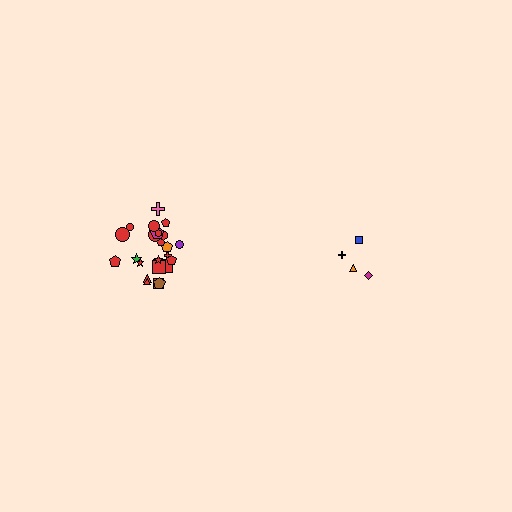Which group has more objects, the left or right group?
The left group.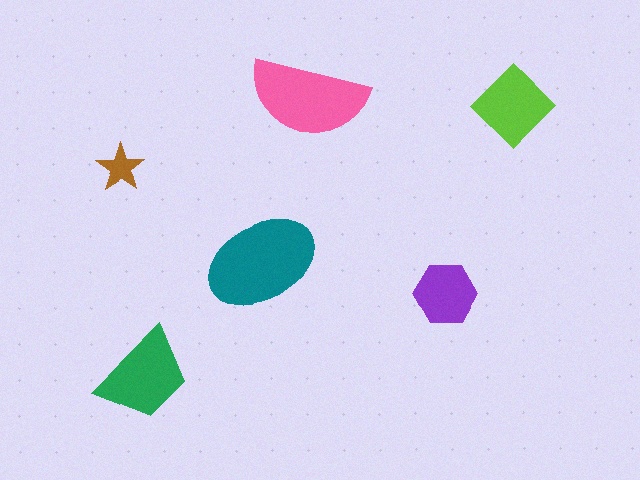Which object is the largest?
The teal ellipse.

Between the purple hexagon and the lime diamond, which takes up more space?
The lime diamond.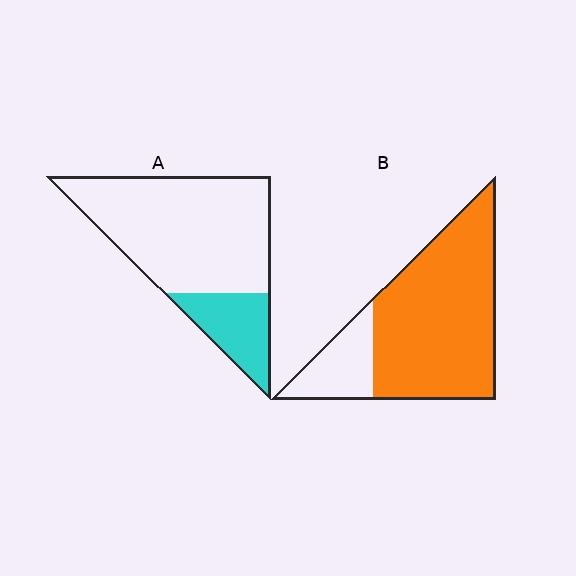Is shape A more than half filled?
No.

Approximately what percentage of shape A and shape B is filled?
A is approximately 25% and B is approximately 80%.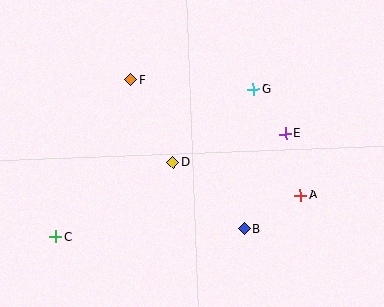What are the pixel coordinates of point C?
Point C is at (56, 237).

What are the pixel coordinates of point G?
Point G is at (254, 89).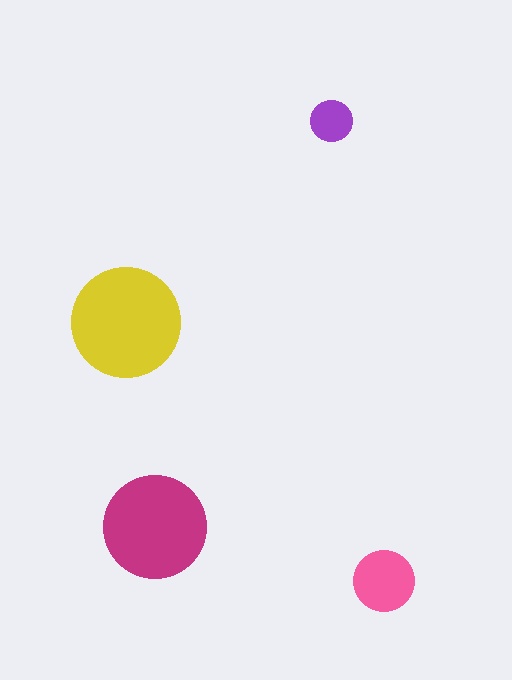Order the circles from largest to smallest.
the yellow one, the magenta one, the pink one, the purple one.